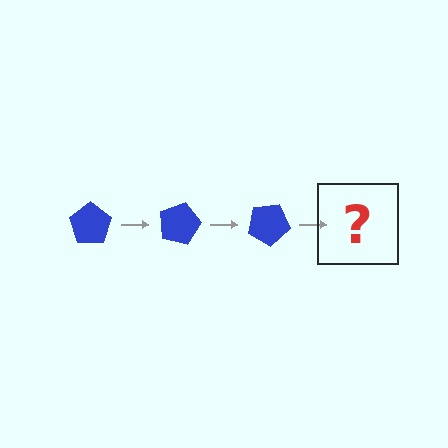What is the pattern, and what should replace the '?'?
The pattern is that the pentagon rotates 15 degrees each step. The '?' should be a blue pentagon rotated 45 degrees.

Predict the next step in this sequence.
The next step is a blue pentagon rotated 45 degrees.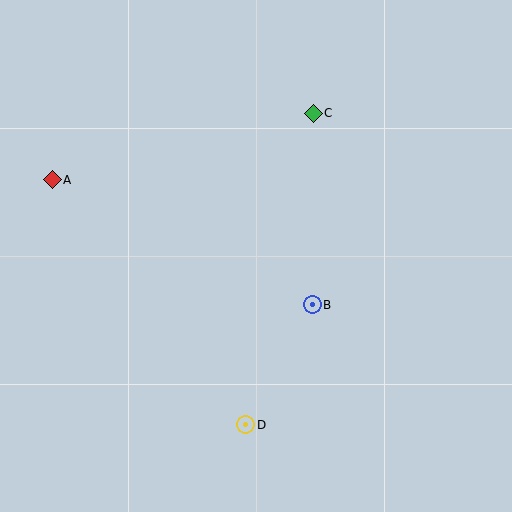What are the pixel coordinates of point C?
Point C is at (313, 113).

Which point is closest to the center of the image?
Point B at (312, 305) is closest to the center.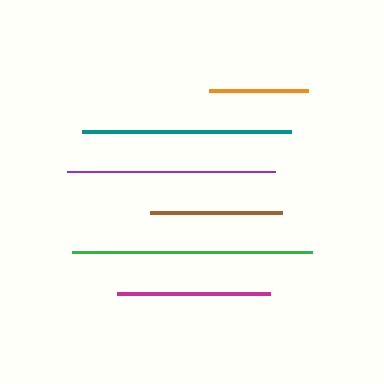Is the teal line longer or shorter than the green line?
The green line is longer than the teal line.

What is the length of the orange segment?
The orange segment is approximately 98 pixels long.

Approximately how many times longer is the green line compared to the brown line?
The green line is approximately 1.8 times the length of the brown line.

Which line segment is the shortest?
The orange line is the shortest at approximately 98 pixels.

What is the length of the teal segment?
The teal segment is approximately 209 pixels long.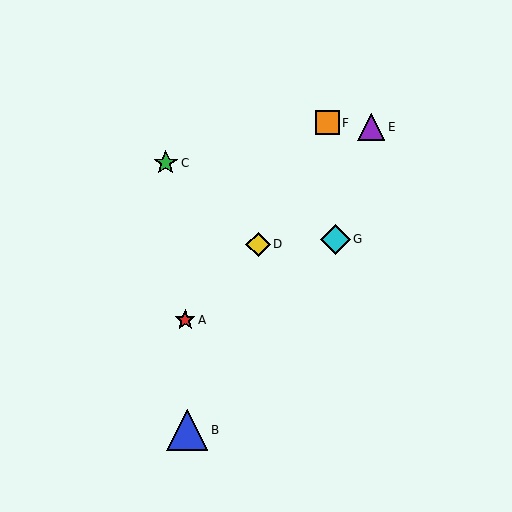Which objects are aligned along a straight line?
Objects A, D, E are aligned along a straight line.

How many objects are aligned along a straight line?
3 objects (A, D, E) are aligned along a straight line.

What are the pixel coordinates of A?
Object A is at (185, 320).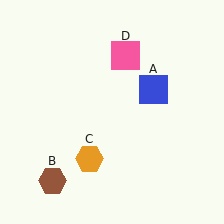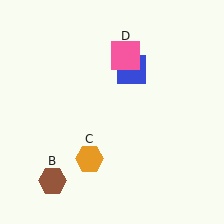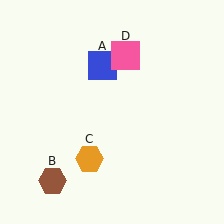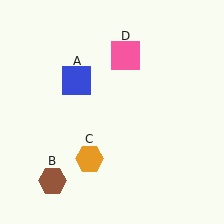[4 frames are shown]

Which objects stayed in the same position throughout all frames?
Brown hexagon (object B) and orange hexagon (object C) and pink square (object D) remained stationary.